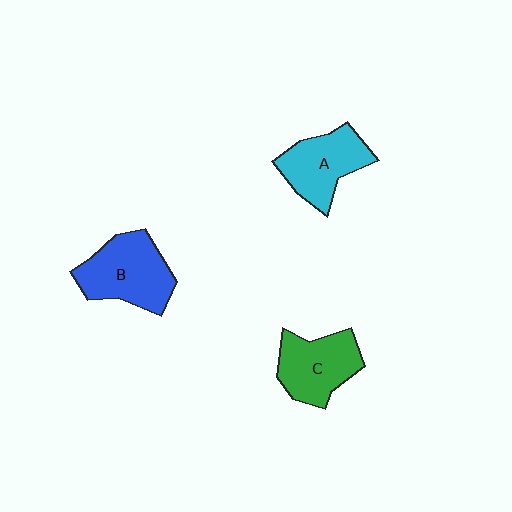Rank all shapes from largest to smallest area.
From largest to smallest: B (blue), C (green), A (cyan).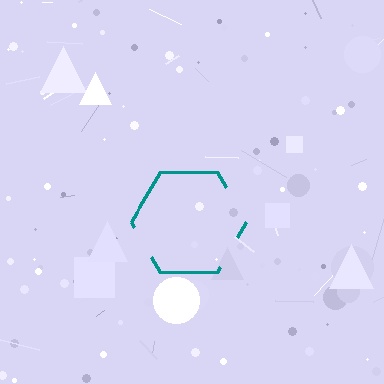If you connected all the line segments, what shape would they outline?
They would outline a hexagon.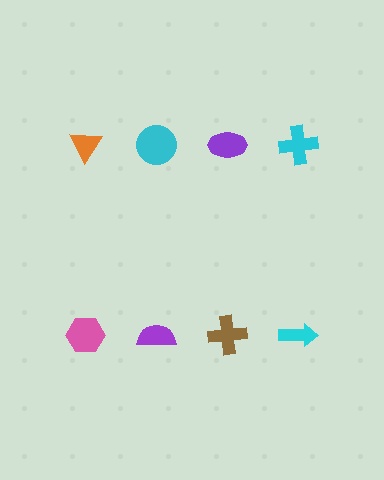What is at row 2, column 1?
A pink hexagon.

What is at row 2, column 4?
A cyan arrow.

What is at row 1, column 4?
A cyan cross.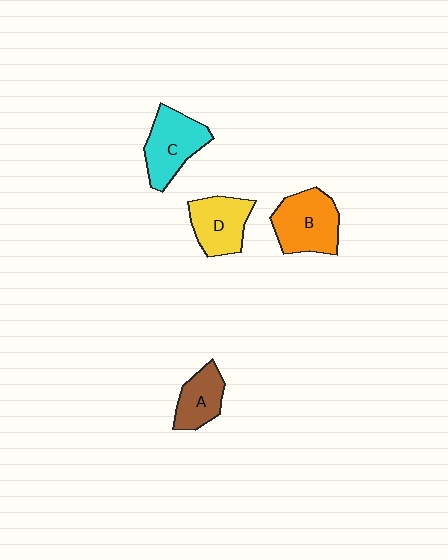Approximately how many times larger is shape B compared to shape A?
Approximately 1.5 times.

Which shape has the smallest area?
Shape A (brown).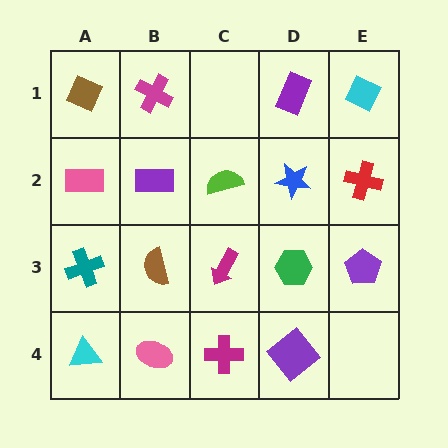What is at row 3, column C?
A magenta arrow.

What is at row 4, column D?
A purple diamond.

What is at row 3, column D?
A green hexagon.